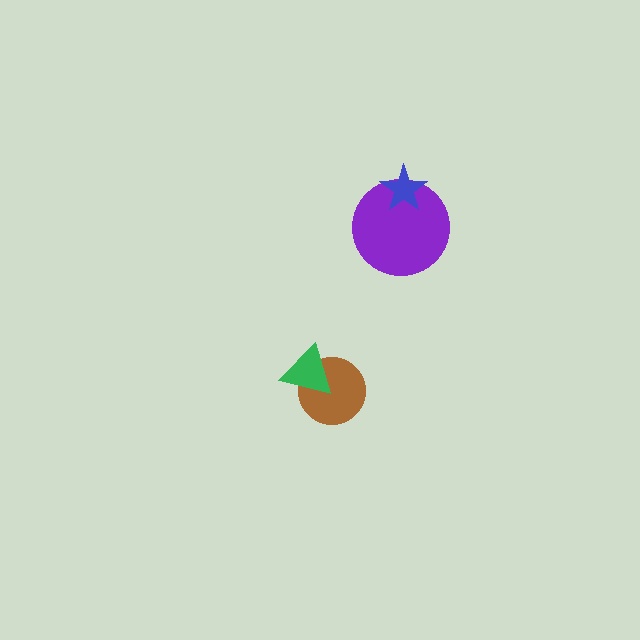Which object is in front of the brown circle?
The green triangle is in front of the brown circle.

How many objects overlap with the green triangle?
1 object overlaps with the green triangle.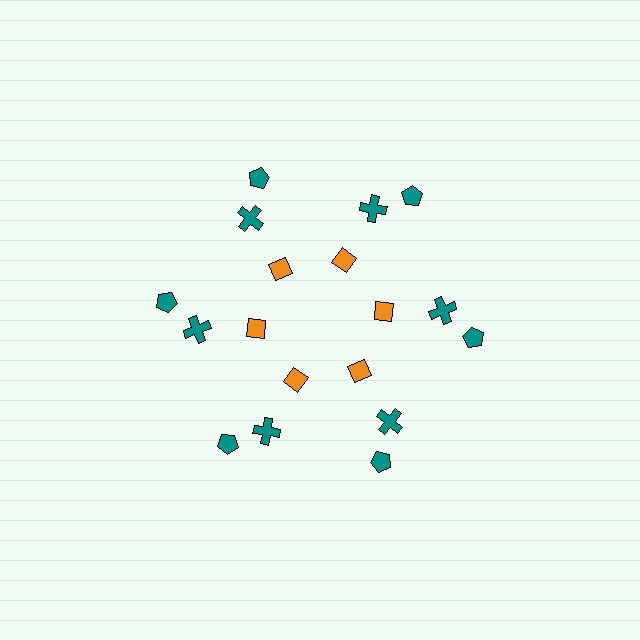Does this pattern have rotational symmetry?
Yes, this pattern has 6-fold rotational symmetry. It looks the same after rotating 60 degrees around the center.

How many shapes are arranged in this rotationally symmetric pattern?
There are 18 shapes, arranged in 6 groups of 3.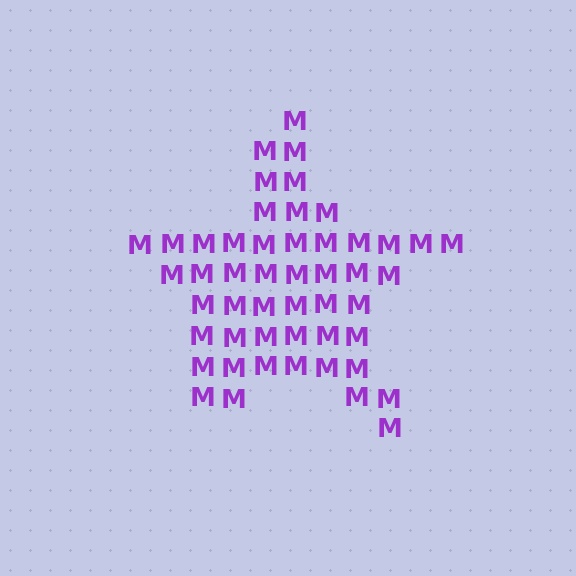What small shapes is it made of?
It is made of small letter M's.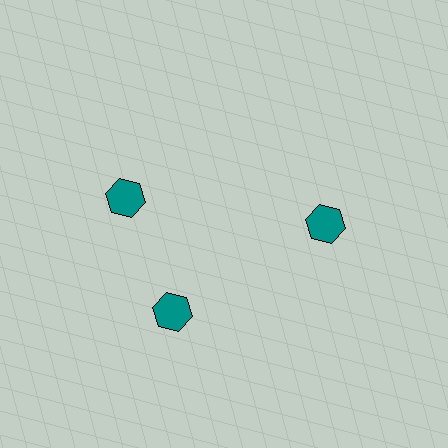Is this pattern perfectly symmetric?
No. The 3 teal hexagons are arranged in a ring, but one element near the 11 o'clock position is rotated out of alignment along the ring, breaking the 3-fold rotational symmetry.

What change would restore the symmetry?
The symmetry would be restored by rotating it back into even spacing with its neighbors so that all 3 hexagons sit at equal angles and equal distance from the center.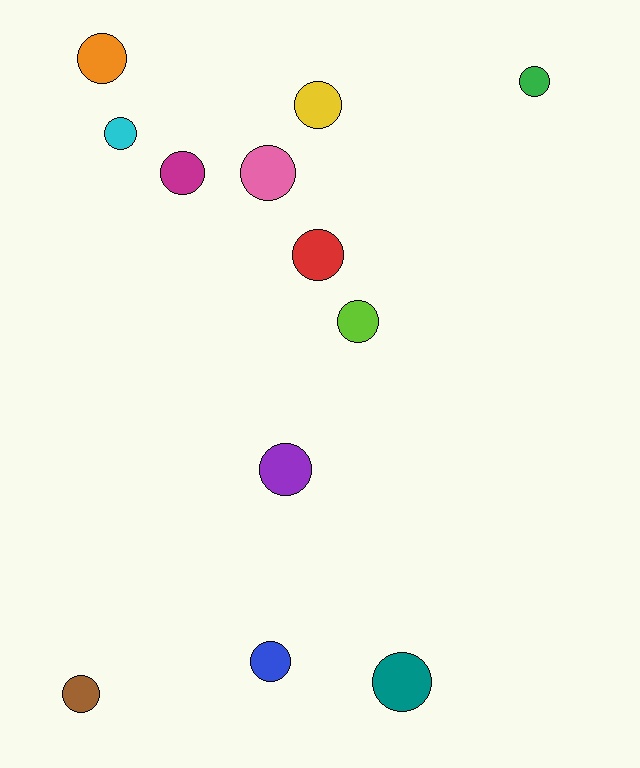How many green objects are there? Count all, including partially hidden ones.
There is 1 green object.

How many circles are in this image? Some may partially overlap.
There are 12 circles.